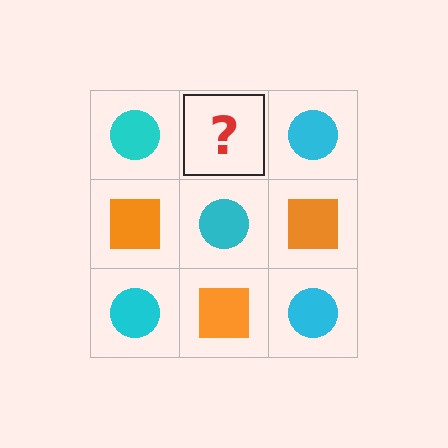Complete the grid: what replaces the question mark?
The question mark should be replaced with an orange square.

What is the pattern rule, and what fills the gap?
The rule is that it alternates cyan circle and orange square in a checkerboard pattern. The gap should be filled with an orange square.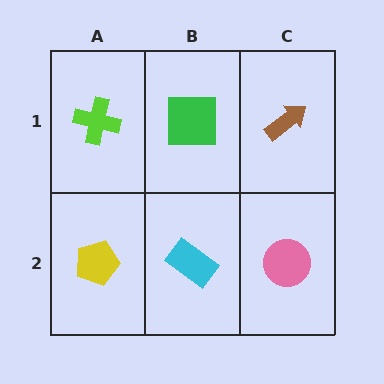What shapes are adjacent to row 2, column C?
A brown arrow (row 1, column C), a cyan rectangle (row 2, column B).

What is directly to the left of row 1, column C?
A green square.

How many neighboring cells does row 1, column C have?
2.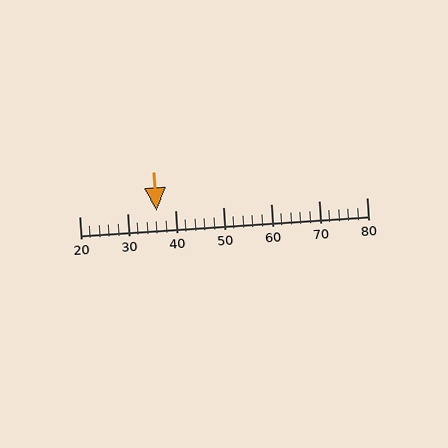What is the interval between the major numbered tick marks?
The major tick marks are spaced 10 units apart.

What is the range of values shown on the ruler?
The ruler shows values from 20 to 80.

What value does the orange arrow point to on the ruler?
The orange arrow points to approximately 36.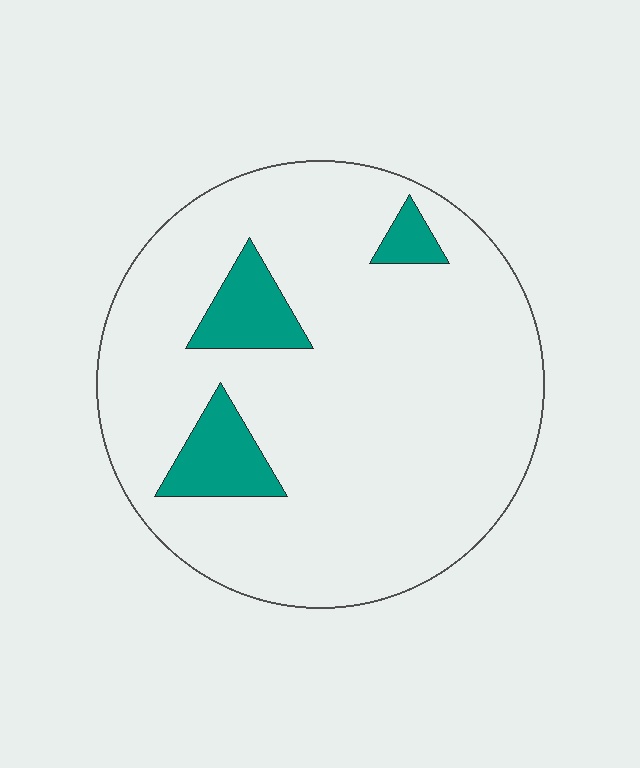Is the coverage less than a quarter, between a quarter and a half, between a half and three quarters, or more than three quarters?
Less than a quarter.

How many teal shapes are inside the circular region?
3.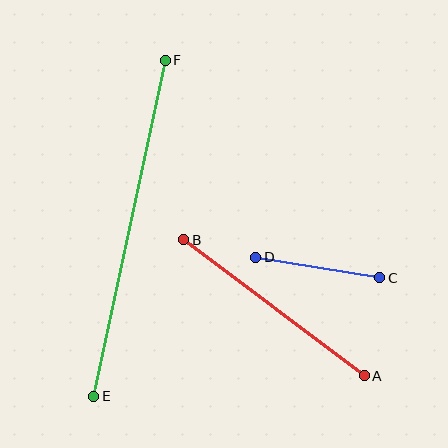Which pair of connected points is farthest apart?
Points E and F are farthest apart.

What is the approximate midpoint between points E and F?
The midpoint is at approximately (129, 228) pixels.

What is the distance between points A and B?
The distance is approximately 226 pixels.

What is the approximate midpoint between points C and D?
The midpoint is at approximately (318, 268) pixels.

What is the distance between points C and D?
The distance is approximately 126 pixels.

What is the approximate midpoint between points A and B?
The midpoint is at approximately (274, 308) pixels.